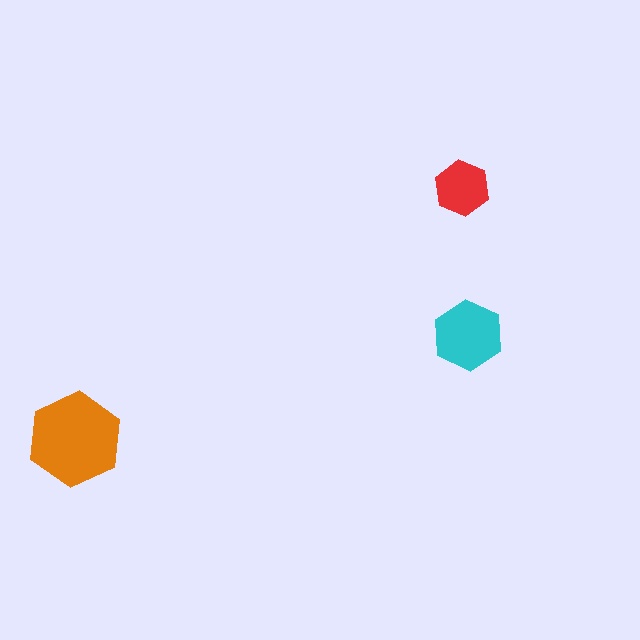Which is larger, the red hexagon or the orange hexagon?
The orange one.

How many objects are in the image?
There are 3 objects in the image.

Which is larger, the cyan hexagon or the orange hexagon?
The orange one.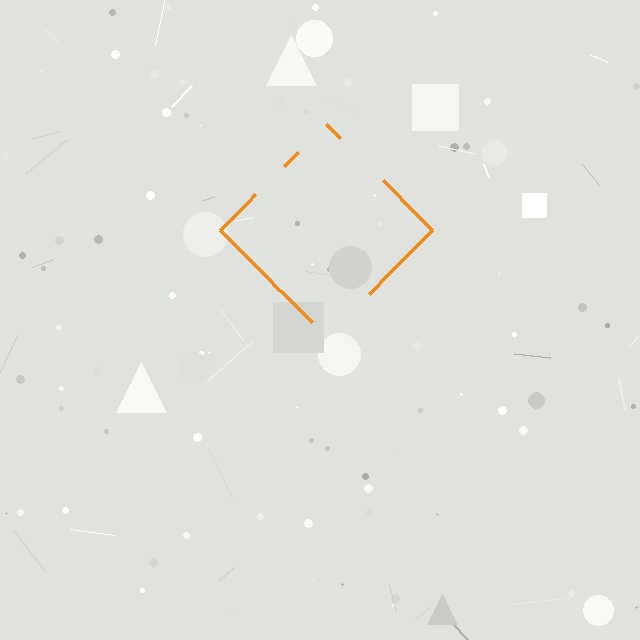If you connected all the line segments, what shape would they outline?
They would outline a diamond.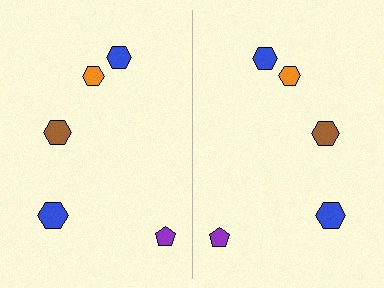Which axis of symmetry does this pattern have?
The pattern has a vertical axis of symmetry running through the center of the image.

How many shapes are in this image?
There are 10 shapes in this image.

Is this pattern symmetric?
Yes, this pattern has bilateral (reflection) symmetry.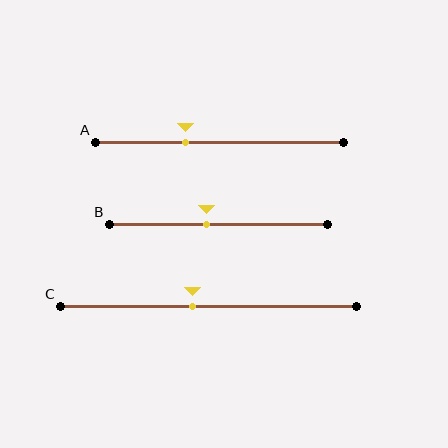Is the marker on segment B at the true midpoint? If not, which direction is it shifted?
No, the marker on segment B is shifted to the left by about 5% of the segment length.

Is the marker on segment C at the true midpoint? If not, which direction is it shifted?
No, the marker on segment C is shifted to the left by about 5% of the segment length.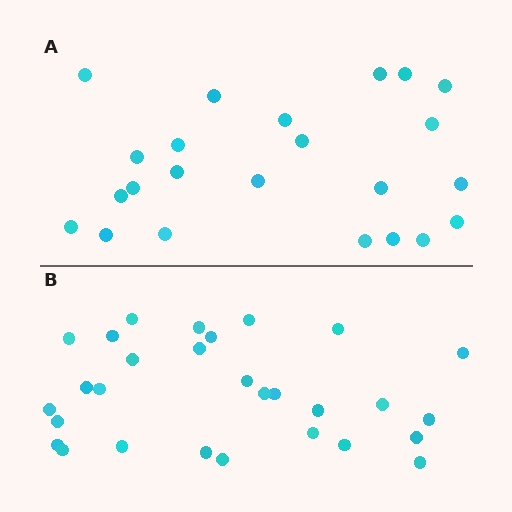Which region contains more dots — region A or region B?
Region B (the bottom region) has more dots.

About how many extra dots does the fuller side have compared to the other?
Region B has about 6 more dots than region A.